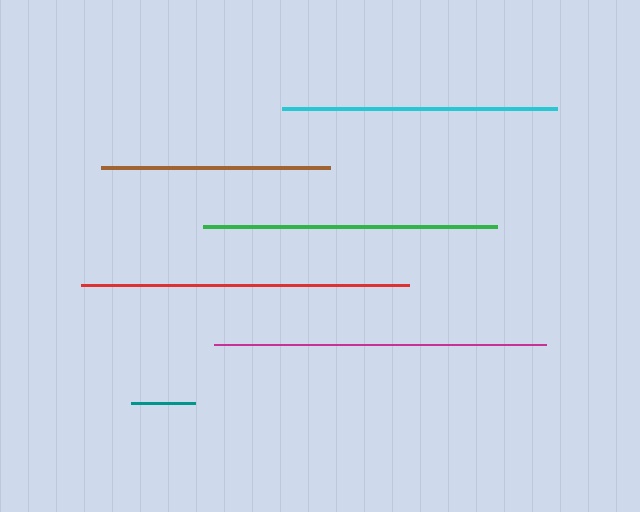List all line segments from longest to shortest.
From longest to shortest: magenta, red, green, cyan, brown, teal.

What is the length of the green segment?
The green segment is approximately 293 pixels long.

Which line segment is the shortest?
The teal line is the shortest at approximately 64 pixels.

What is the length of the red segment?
The red segment is approximately 328 pixels long.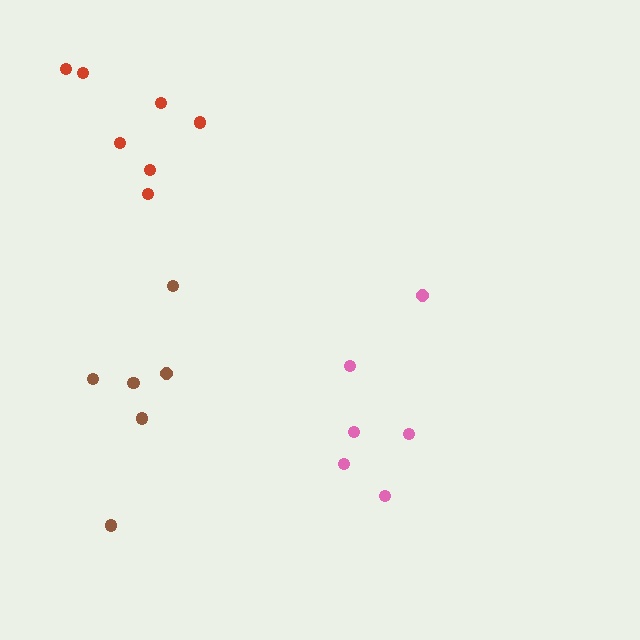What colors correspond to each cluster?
The clusters are colored: pink, red, brown.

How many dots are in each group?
Group 1: 6 dots, Group 2: 7 dots, Group 3: 6 dots (19 total).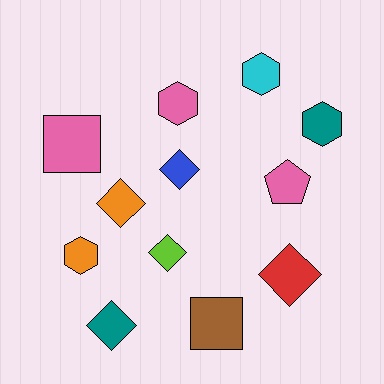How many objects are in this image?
There are 12 objects.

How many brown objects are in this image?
There is 1 brown object.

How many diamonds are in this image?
There are 5 diamonds.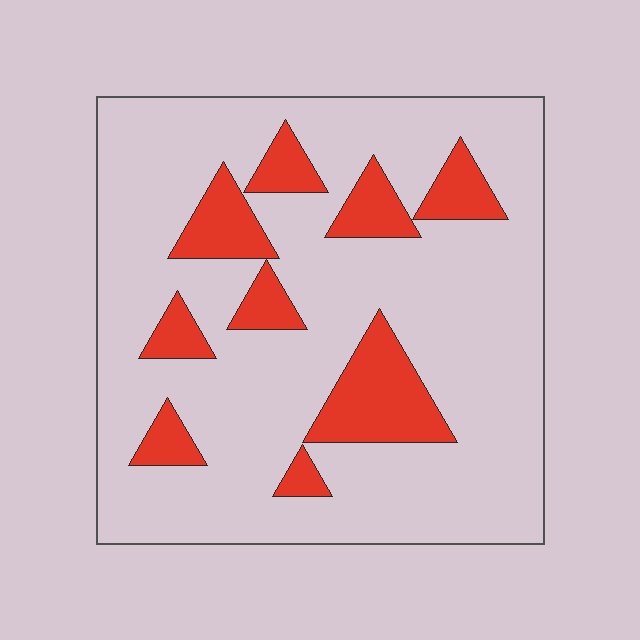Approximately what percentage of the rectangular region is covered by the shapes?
Approximately 20%.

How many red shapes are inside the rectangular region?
9.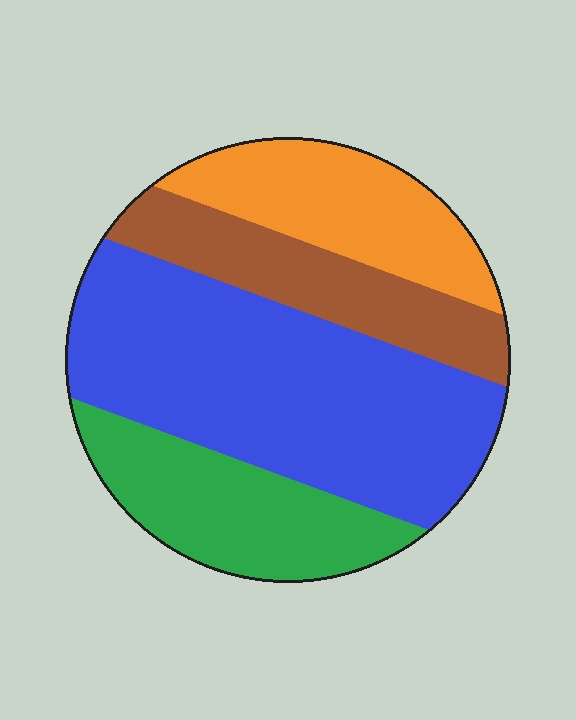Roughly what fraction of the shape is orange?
Orange takes up about one sixth (1/6) of the shape.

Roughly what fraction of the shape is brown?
Brown covers about 15% of the shape.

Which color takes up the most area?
Blue, at roughly 45%.